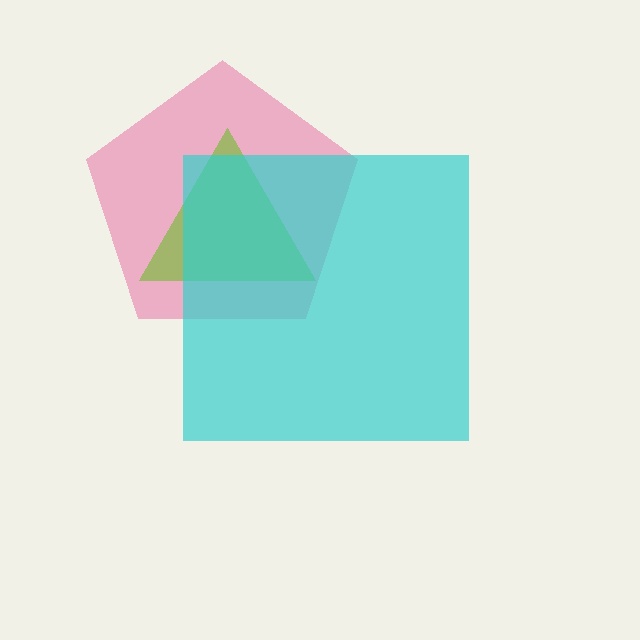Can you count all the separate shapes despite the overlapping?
Yes, there are 3 separate shapes.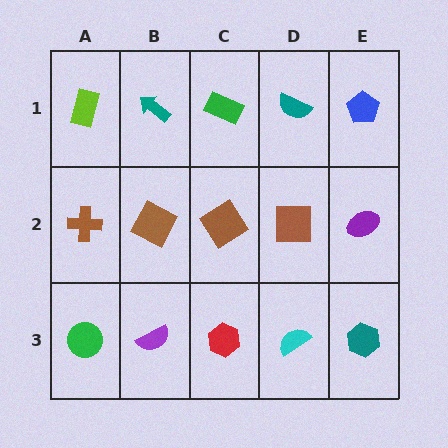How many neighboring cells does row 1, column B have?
3.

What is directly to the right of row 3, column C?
A cyan semicircle.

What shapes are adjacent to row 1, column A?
A brown cross (row 2, column A), a teal arrow (row 1, column B).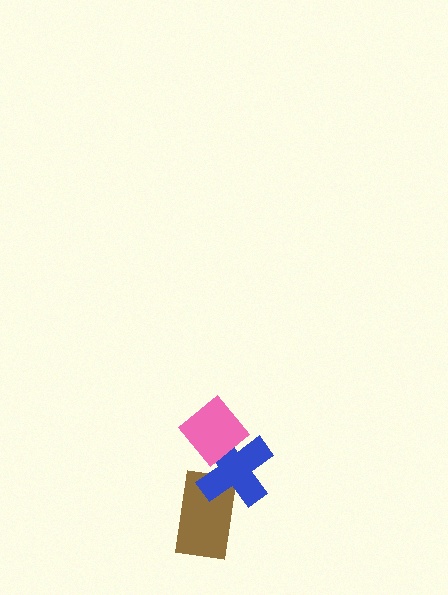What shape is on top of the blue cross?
The pink diamond is on top of the blue cross.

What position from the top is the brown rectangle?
The brown rectangle is 3rd from the top.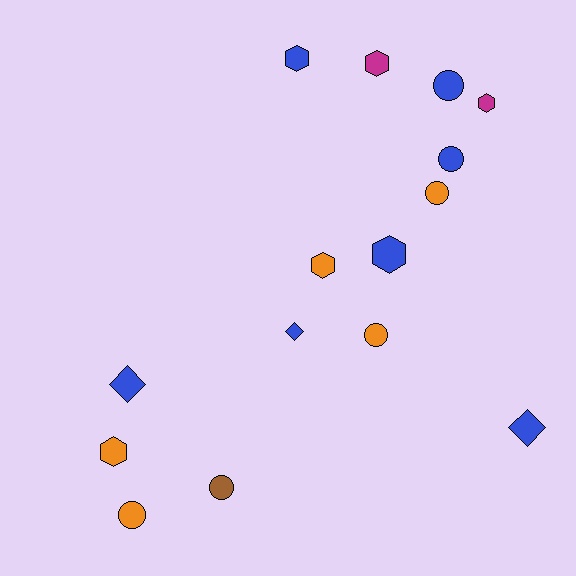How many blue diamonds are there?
There are 3 blue diamonds.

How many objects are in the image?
There are 15 objects.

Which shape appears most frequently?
Hexagon, with 6 objects.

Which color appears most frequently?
Blue, with 7 objects.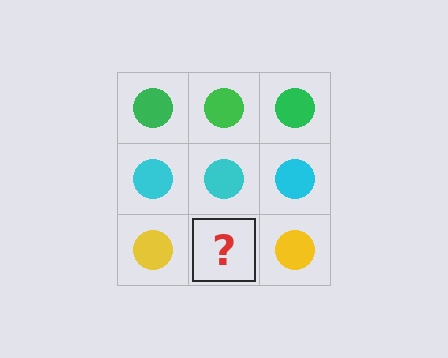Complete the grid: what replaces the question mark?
The question mark should be replaced with a yellow circle.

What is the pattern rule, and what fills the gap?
The rule is that each row has a consistent color. The gap should be filled with a yellow circle.